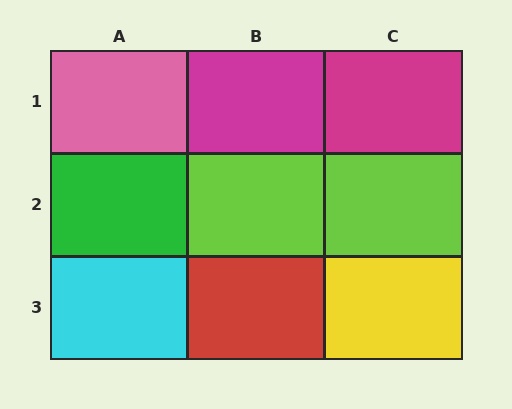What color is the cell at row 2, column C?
Lime.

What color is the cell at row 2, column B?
Lime.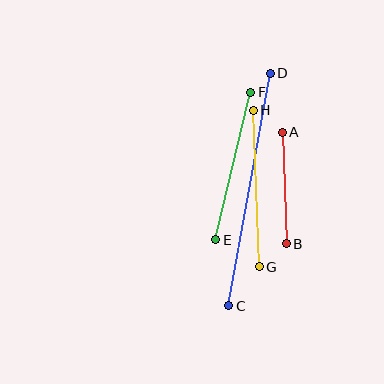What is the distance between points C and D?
The distance is approximately 236 pixels.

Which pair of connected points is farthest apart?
Points C and D are farthest apart.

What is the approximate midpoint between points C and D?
The midpoint is at approximately (250, 189) pixels.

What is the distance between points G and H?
The distance is approximately 156 pixels.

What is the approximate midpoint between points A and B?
The midpoint is at approximately (284, 188) pixels.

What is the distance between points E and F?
The distance is approximately 152 pixels.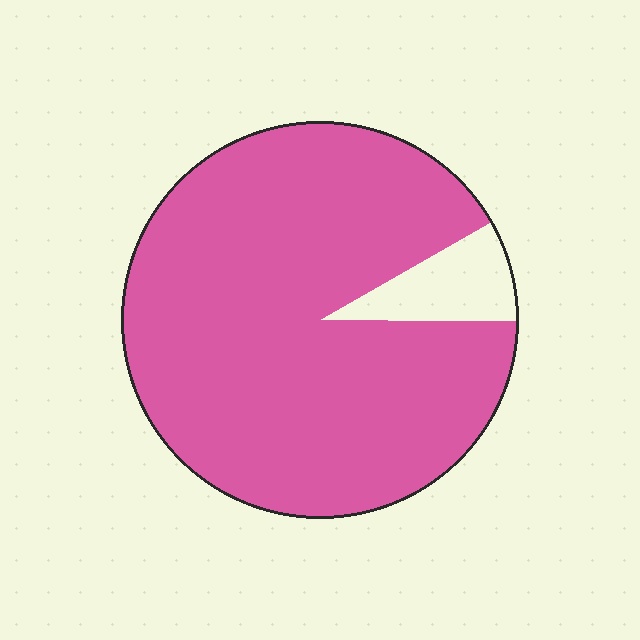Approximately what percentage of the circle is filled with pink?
Approximately 90%.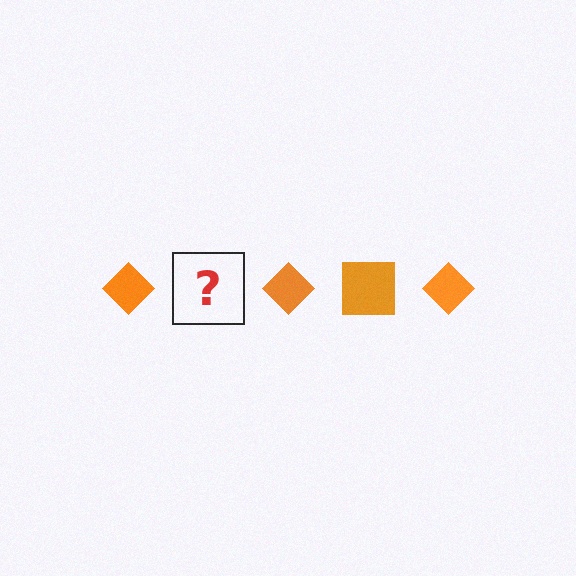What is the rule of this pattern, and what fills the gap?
The rule is that the pattern cycles through diamond, square shapes in orange. The gap should be filled with an orange square.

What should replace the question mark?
The question mark should be replaced with an orange square.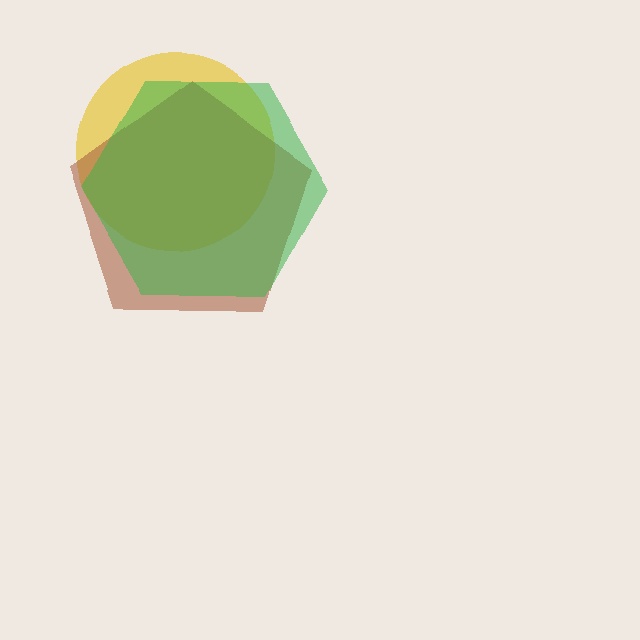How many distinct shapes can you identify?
There are 3 distinct shapes: a yellow circle, a brown pentagon, a green hexagon.